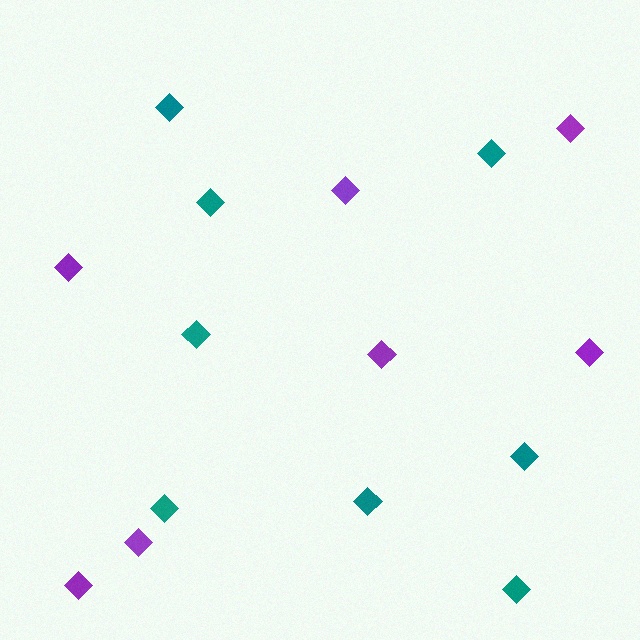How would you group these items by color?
There are 2 groups: one group of purple diamonds (7) and one group of teal diamonds (8).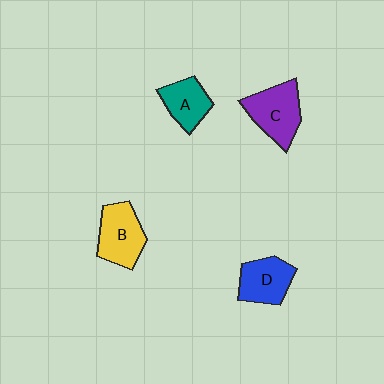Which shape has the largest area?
Shape C (purple).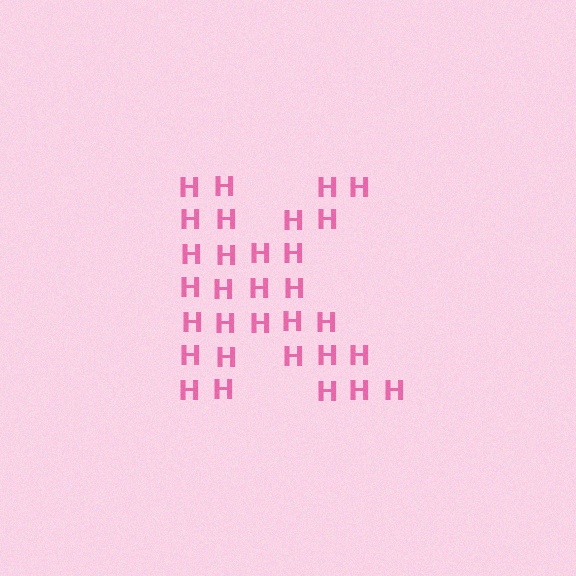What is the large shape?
The large shape is the letter K.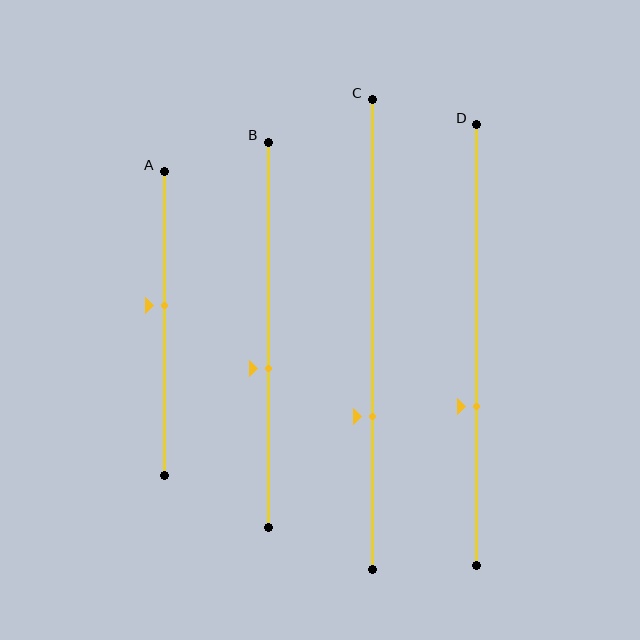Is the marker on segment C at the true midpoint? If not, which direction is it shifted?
No, the marker on segment C is shifted downward by about 17% of the segment length.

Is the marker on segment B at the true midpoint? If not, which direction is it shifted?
No, the marker on segment B is shifted downward by about 9% of the segment length.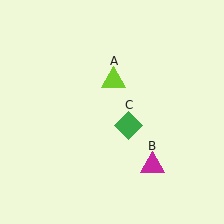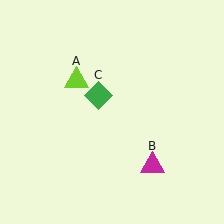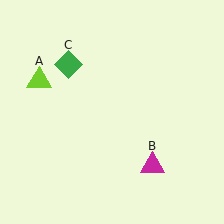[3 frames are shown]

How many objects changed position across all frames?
2 objects changed position: lime triangle (object A), green diamond (object C).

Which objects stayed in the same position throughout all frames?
Magenta triangle (object B) remained stationary.